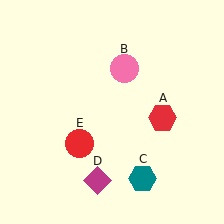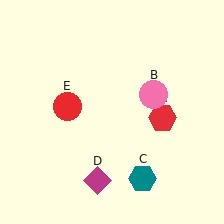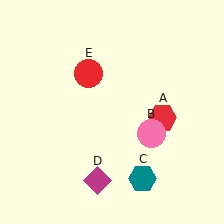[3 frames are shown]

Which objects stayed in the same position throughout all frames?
Red hexagon (object A) and teal hexagon (object C) and magenta diamond (object D) remained stationary.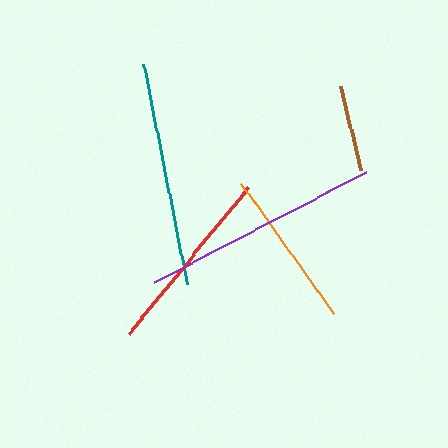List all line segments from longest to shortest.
From longest to shortest: purple, teal, red, orange, brown.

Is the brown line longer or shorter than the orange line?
The orange line is longer than the brown line.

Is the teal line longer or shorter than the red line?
The teal line is longer than the red line.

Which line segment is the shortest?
The brown line is the shortest at approximately 86 pixels.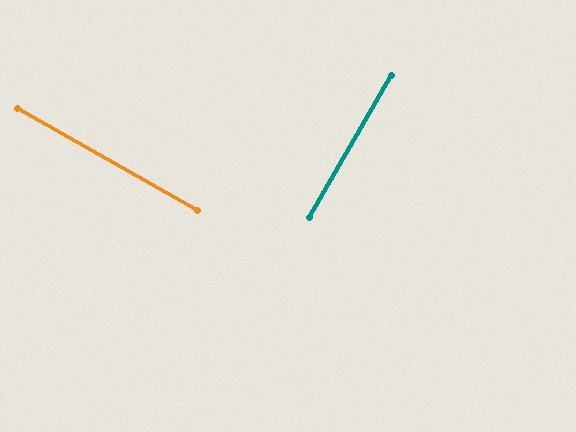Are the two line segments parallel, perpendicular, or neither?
Perpendicular — they meet at approximately 89°.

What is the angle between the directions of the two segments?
Approximately 89 degrees.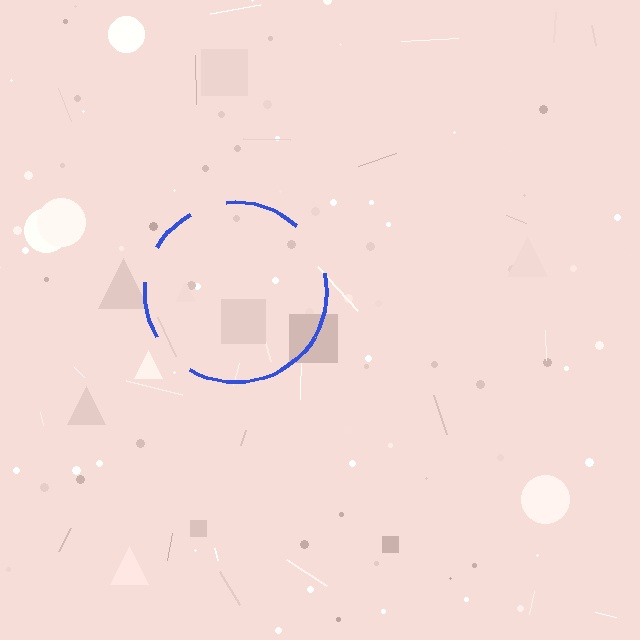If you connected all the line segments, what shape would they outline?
They would outline a circle.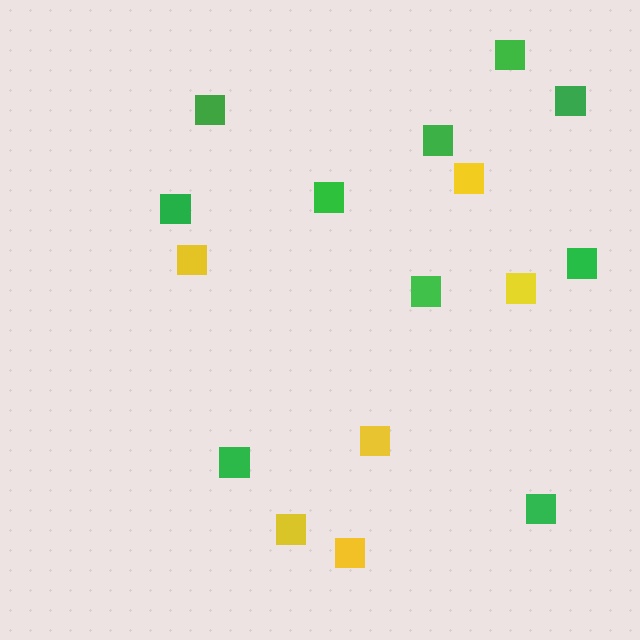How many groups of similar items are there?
There are 2 groups: one group of green squares (10) and one group of yellow squares (6).